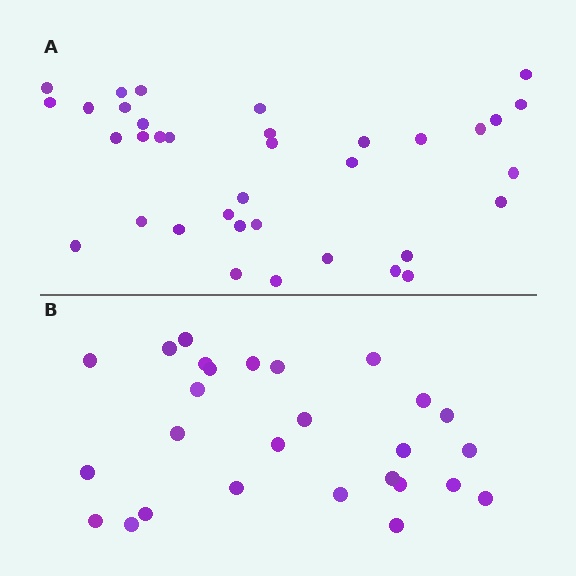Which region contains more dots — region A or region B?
Region A (the top region) has more dots.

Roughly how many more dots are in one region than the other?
Region A has roughly 8 or so more dots than region B.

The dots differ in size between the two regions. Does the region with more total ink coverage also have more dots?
No. Region B has more total ink coverage because its dots are larger, but region A actually contains more individual dots. Total area can be misleading — the number of items is what matters here.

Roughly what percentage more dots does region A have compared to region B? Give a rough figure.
About 35% more.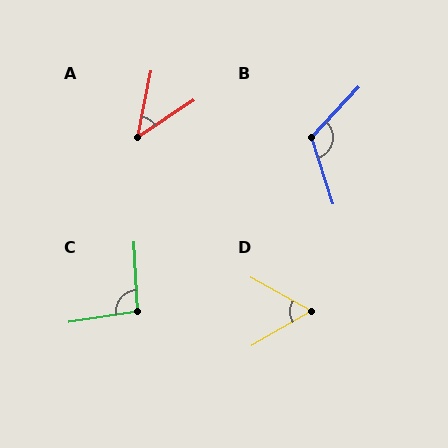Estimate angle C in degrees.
Approximately 95 degrees.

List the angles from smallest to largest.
A (45°), D (59°), C (95°), B (118°).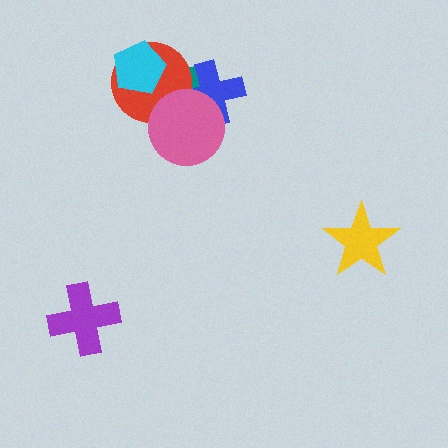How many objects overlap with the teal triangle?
4 objects overlap with the teal triangle.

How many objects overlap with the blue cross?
3 objects overlap with the blue cross.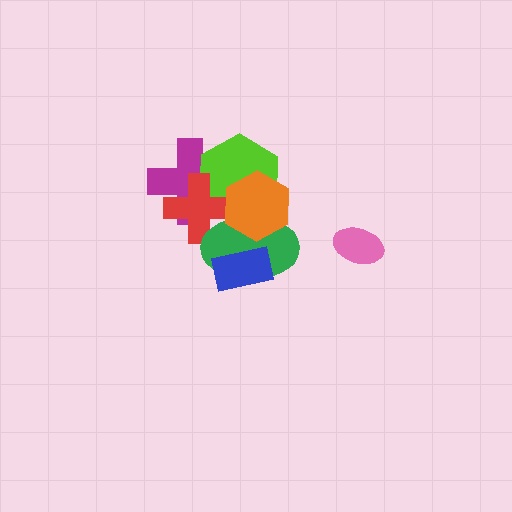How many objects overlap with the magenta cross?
2 objects overlap with the magenta cross.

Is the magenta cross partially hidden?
Yes, it is partially covered by another shape.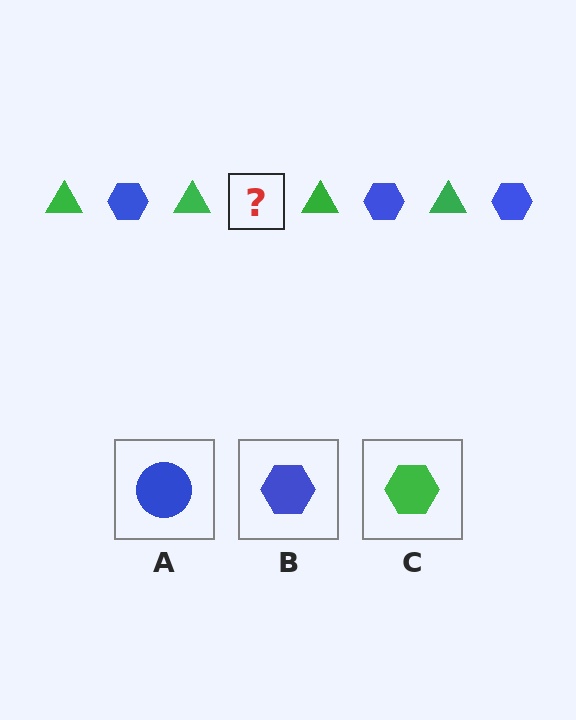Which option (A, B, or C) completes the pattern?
B.